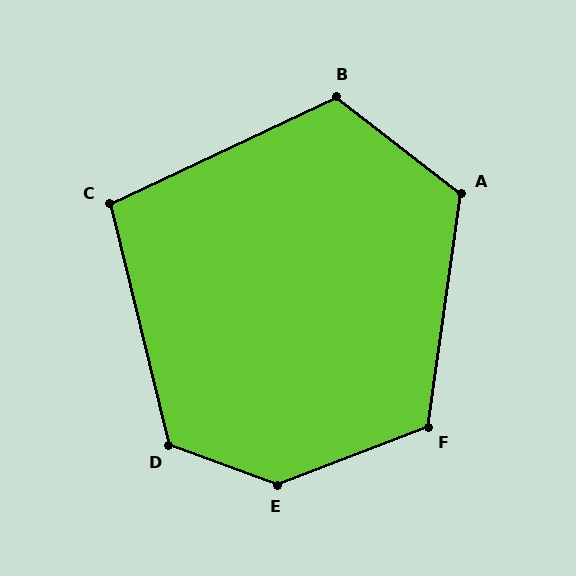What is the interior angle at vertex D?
Approximately 124 degrees (obtuse).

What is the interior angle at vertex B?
Approximately 117 degrees (obtuse).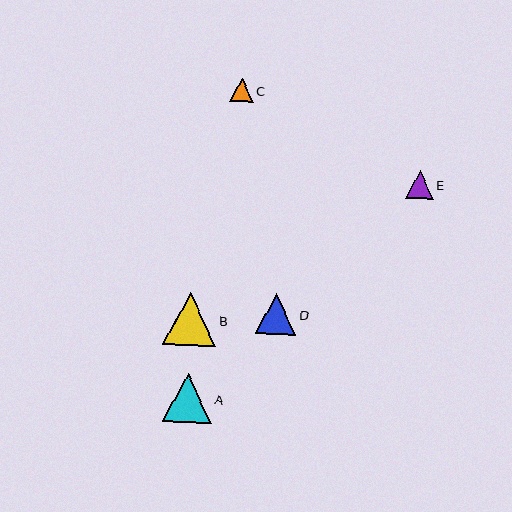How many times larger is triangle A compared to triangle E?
Triangle A is approximately 1.7 times the size of triangle E.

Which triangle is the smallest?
Triangle C is the smallest with a size of approximately 24 pixels.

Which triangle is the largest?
Triangle B is the largest with a size of approximately 53 pixels.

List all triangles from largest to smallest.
From largest to smallest: B, A, D, E, C.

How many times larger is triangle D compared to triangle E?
Triangle D is approximately 1.4 times the size of triangle E.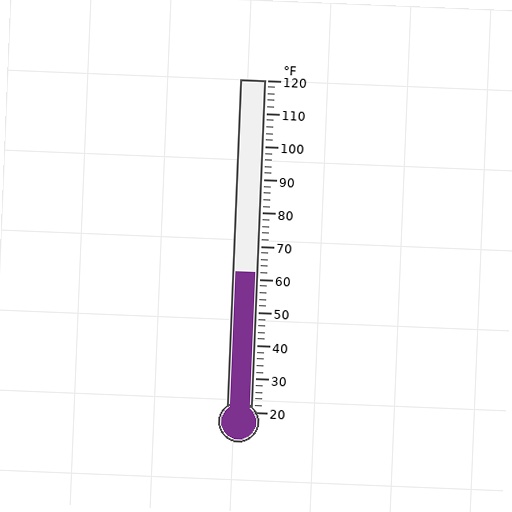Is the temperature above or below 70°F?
The temperature is below 70°F.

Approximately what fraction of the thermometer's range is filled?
The thermometer is filled to approximately 40% of its range.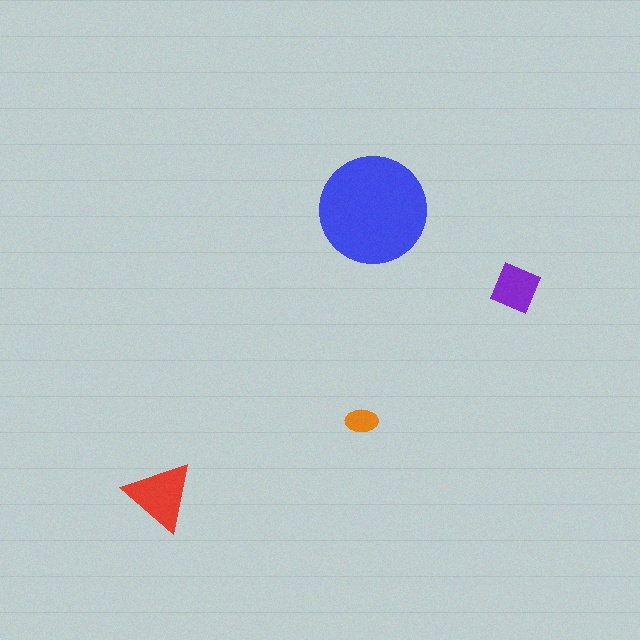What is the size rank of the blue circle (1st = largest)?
1st.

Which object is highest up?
The blue circle is topmost.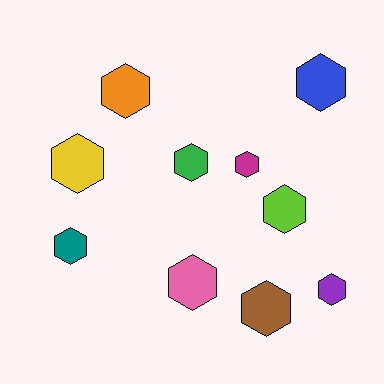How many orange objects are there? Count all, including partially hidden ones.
There is 1 orange object.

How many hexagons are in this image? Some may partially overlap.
There are 10 hexagons.